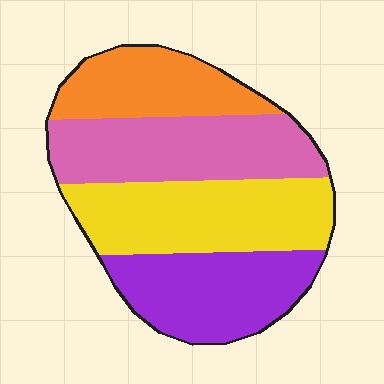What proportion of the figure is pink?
Pink takes up between a quarter and a half of the figure.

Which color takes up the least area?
Orange, at roughly 20%.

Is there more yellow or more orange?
Yellow.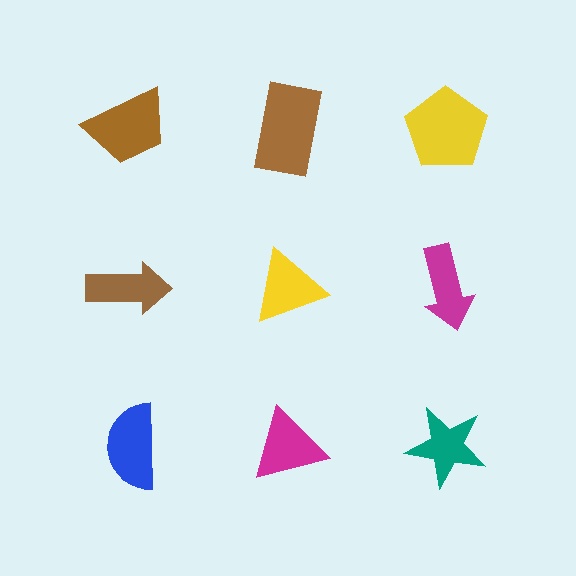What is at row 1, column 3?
A yellow pentagon.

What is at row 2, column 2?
A yellow triangle.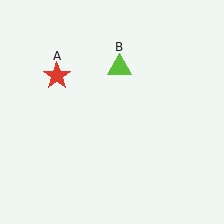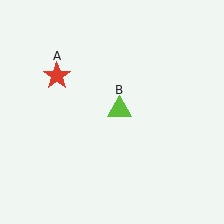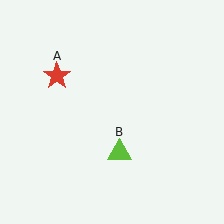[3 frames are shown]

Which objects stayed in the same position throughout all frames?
Red star (object A) remained stationary.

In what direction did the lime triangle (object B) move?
The lime triangle (object B) moved down.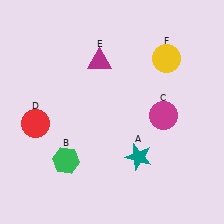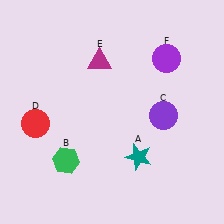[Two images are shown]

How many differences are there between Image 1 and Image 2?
There are 2 differences between the two images.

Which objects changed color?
C changed from magenta to purple. F changed from yellow to purple.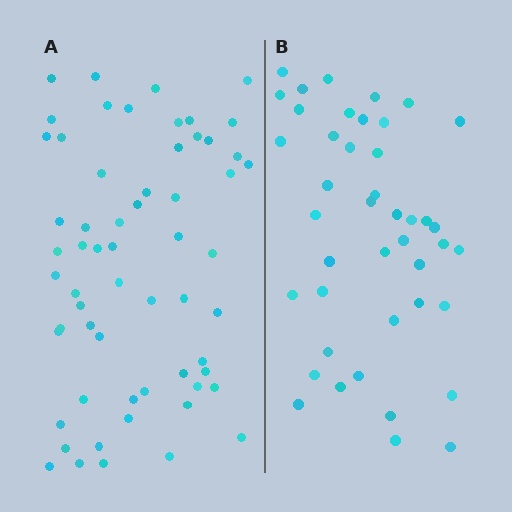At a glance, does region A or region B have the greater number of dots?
Region A (the left region) has more dots.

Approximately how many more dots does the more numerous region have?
Region A has approximately 15 more dots than region B.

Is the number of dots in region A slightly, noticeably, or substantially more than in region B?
Region A has noticeably more, but not dramatically so. The ratio is roughly 1.4 to 1.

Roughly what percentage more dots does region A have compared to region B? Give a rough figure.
About 40% more.